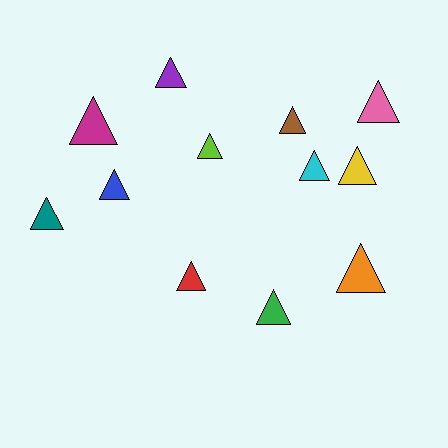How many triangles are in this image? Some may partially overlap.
There are 12 triangles.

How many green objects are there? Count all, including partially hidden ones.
There is 1 green object.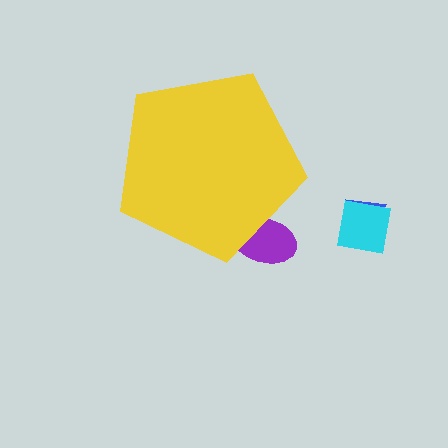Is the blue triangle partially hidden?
No, the blue triangle is fully visible.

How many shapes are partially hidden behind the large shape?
1 shape is partially hidden.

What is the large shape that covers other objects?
A yellow pentagon.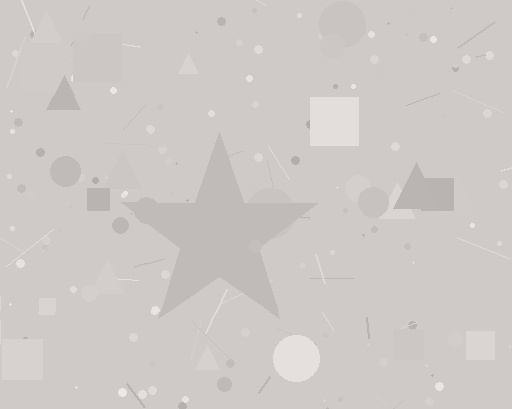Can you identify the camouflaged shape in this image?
The camouflaged shape is a star.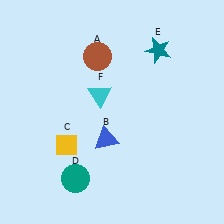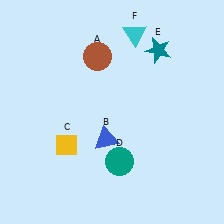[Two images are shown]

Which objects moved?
The objects that moved are: the teal circle (D), the cyan triangle (F).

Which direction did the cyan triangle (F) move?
The cyan triangle (F) moved up.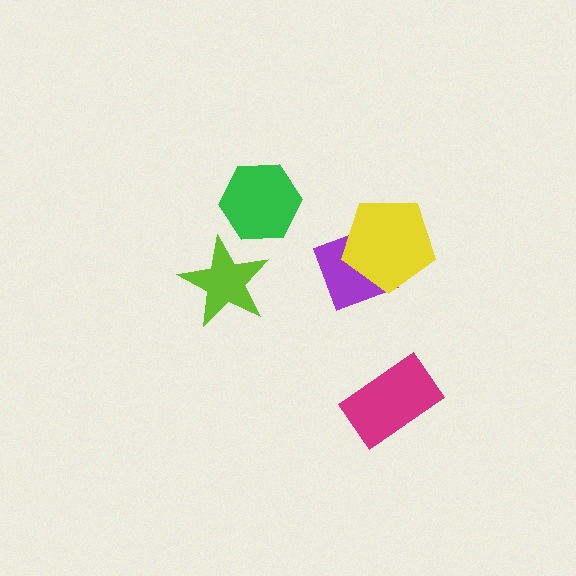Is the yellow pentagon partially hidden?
No, no other shape covers it.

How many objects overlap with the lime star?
0 objects overlap with the lime star.